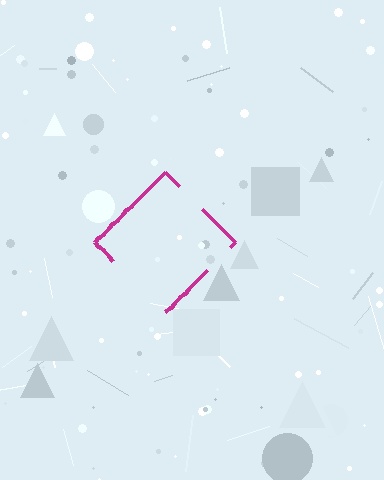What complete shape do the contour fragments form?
The contour fragments form a diamond.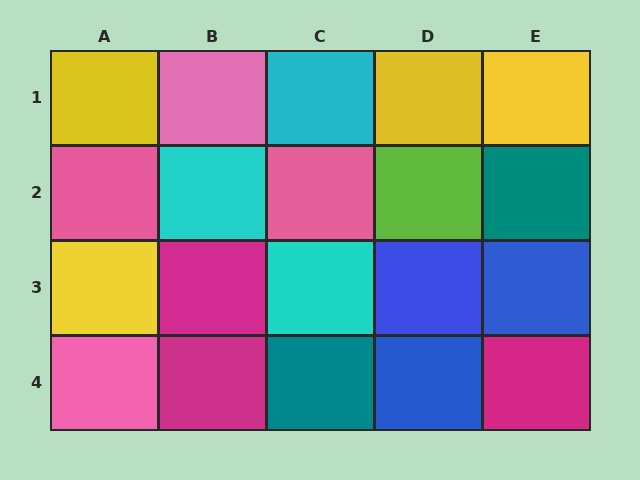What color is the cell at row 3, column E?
Blue.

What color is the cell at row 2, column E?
Teal.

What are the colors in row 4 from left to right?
Pink, magenta, teal, blue, magenta.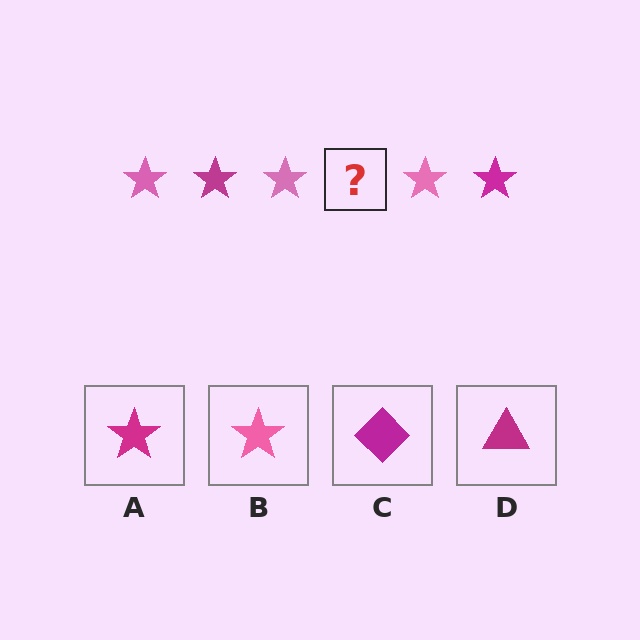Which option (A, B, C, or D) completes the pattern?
A.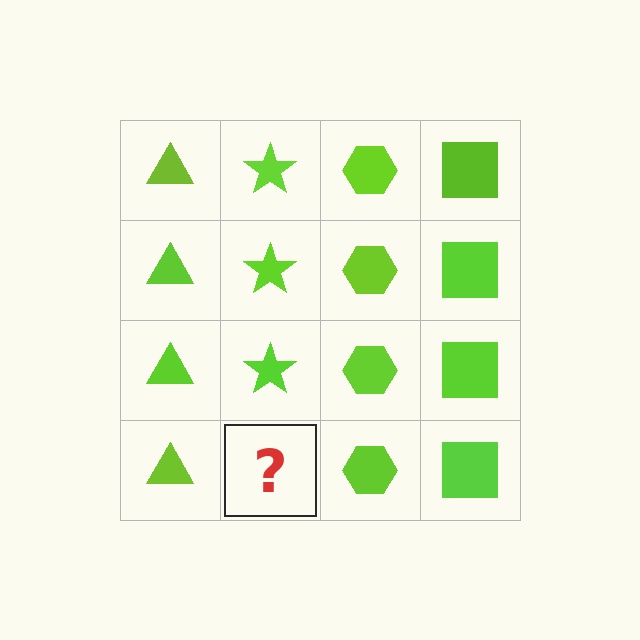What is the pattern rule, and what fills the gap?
The rule is that each column has a consistent shape. The gap should be filled with a lime star.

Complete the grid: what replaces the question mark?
The question mark should be replaced with a lime star.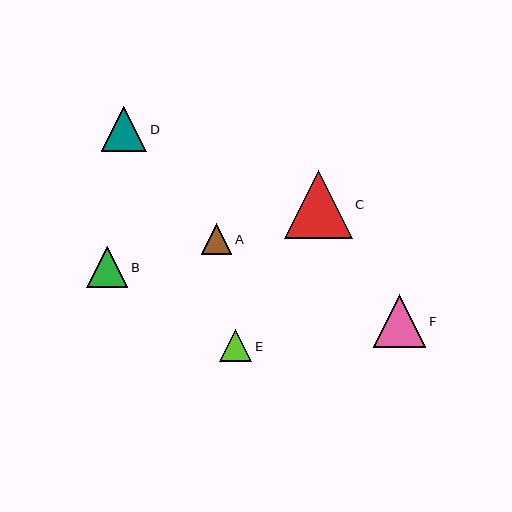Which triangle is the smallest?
Triangle A is the smallest with a size of approximately 31 pixels.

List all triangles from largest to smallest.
From largest to smallest: C, F, D, B, E, A.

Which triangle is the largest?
Triangle C is the largest with a size of approximately 68 pixels.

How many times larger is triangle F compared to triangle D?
Triangle F is approximately 1.2 times the size of triangle D.